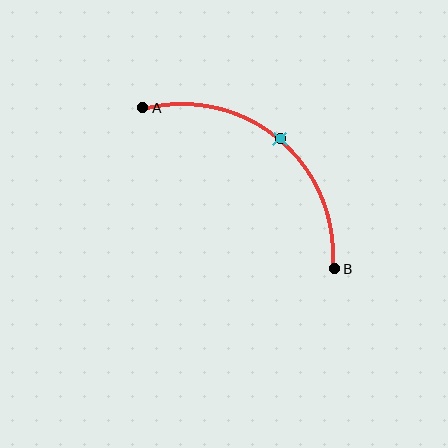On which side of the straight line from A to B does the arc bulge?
The arc bulges above and to the right of the straight line connecting A and B.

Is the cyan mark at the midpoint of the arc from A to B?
Yes. The cyan mark lies on the arc at equal arc-length from both A and B — it is the arc midpoint.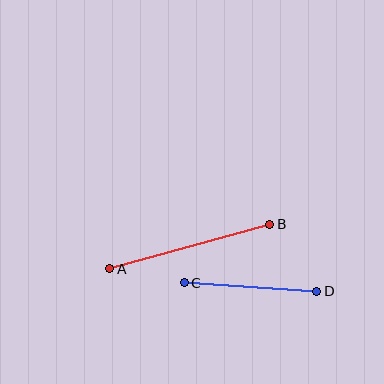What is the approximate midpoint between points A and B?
The midpoint is at approximately (190, 246) pixels.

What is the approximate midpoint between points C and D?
The midpoint is at approximately (251, 287) pixels.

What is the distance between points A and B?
The distance is approximately 166 pixels.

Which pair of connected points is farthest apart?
Points A and B are farthest apart.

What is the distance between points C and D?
The distance is approximately 133 pixels.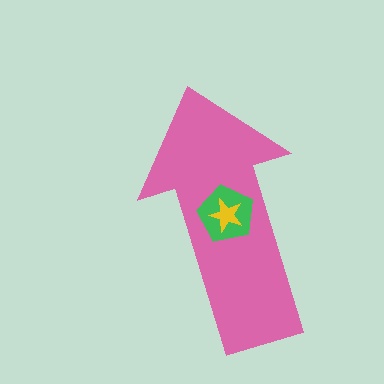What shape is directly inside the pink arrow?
The green pentagon.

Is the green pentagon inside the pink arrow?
Yes.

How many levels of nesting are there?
3.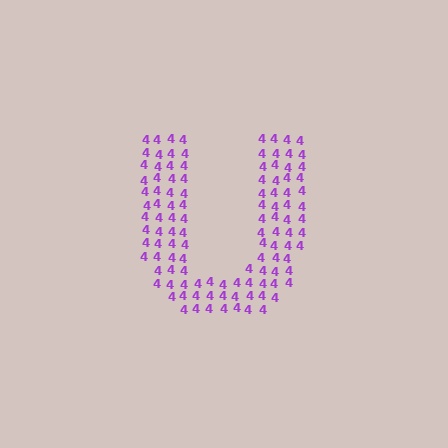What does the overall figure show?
The overall figure shows the letter U.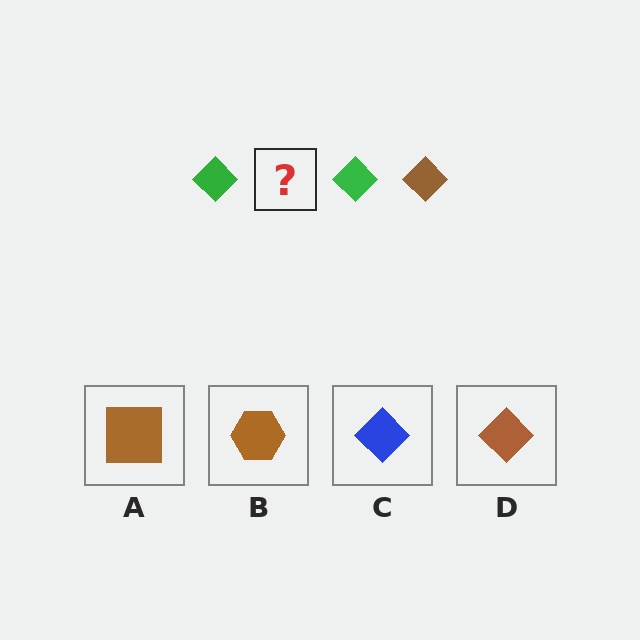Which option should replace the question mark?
Option D.